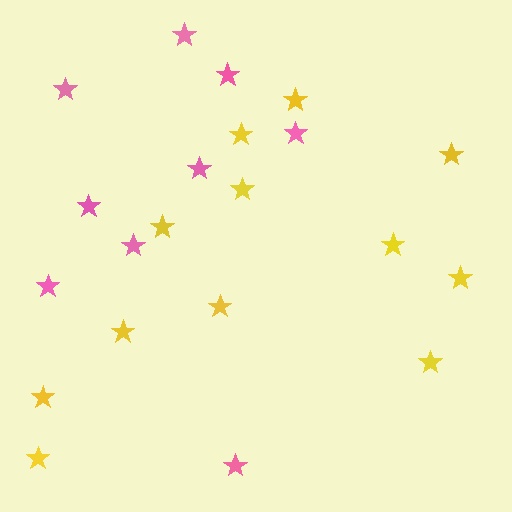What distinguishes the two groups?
There are 2 groups: one group of pink stars (9) and one group of yellow stars (12).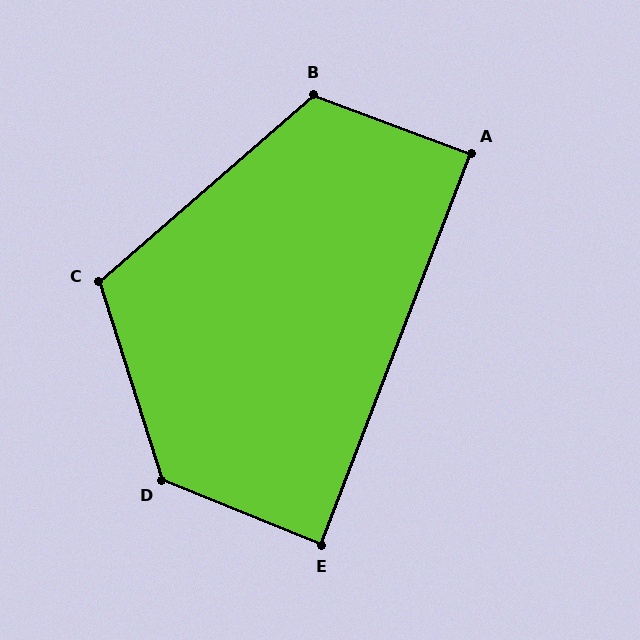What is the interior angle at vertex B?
Approximately 119 degrees (obtuse).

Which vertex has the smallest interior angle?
E, at approximately 89 degrees.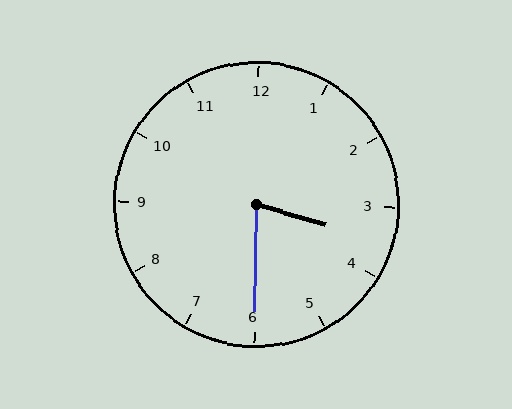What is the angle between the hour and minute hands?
Approximately 75 degrees.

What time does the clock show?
3:30.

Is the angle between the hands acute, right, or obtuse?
It is acute.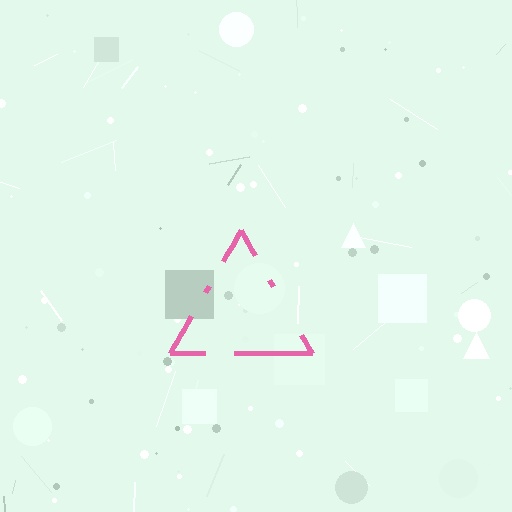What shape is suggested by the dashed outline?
The dashed outline suggests a triangle.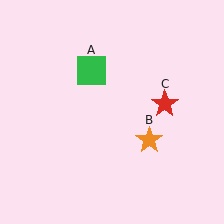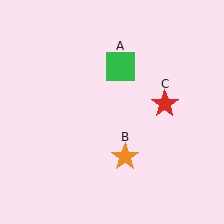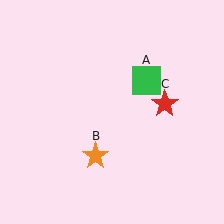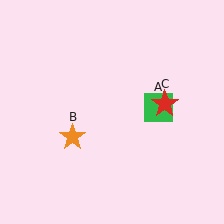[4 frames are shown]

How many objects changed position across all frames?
2 objects changed position: green square (object A), orange star (object B).